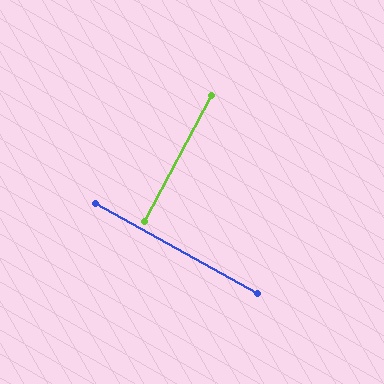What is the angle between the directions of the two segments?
Approximately 88 degrees.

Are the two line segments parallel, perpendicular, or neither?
Perpendicular — they meet at approximately 88°.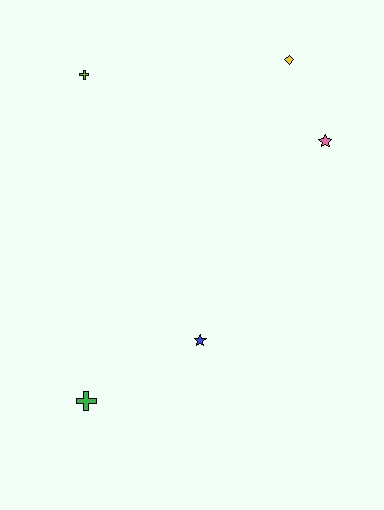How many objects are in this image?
There are 5 objects.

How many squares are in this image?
There are no squares.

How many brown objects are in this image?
There are no brown objects.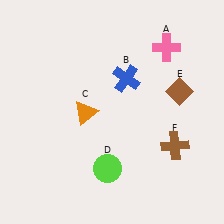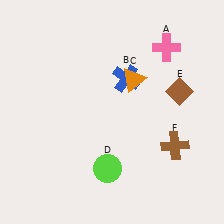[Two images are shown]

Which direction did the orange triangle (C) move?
The orange triangle (C) moved right.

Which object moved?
The orange triangle (C) moved right.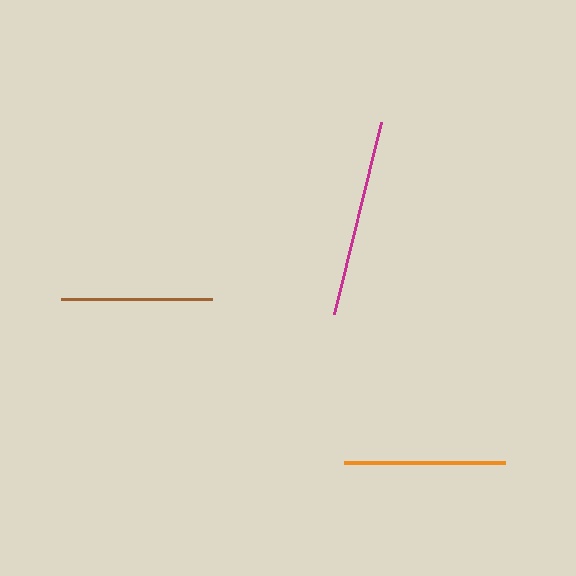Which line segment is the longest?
The magenta line is the longest at approximately 198 pixels.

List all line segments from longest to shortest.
From longest to shortest: magenta, orange, brown.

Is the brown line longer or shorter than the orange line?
The orange line is longer than the brown line.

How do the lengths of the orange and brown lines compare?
The orange and brown lines are approximately the same length.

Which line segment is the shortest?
The brown line is the shortest at approximately 151 pixels.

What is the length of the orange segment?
The orange segment is approximately 161 pixels long.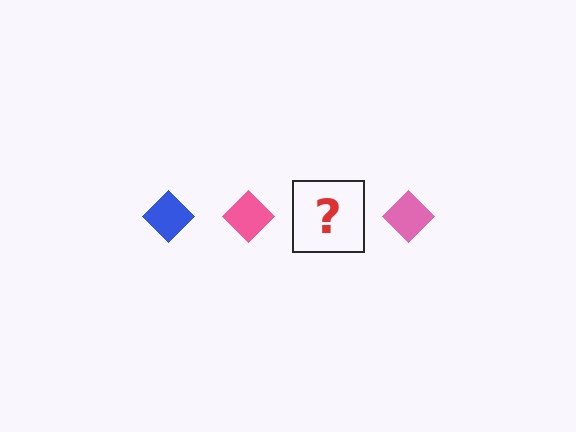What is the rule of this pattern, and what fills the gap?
The rule is that the pattern cycles through blue, pink diamonds. The gap should be filled with a blue diamond.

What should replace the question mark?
The question mark should be replaced with a blue diamond.